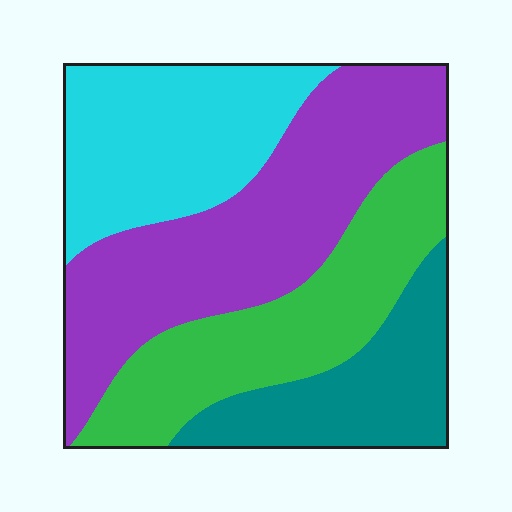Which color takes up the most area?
Purple, at roughly 35%.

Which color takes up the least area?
Teal, at roughly 15%.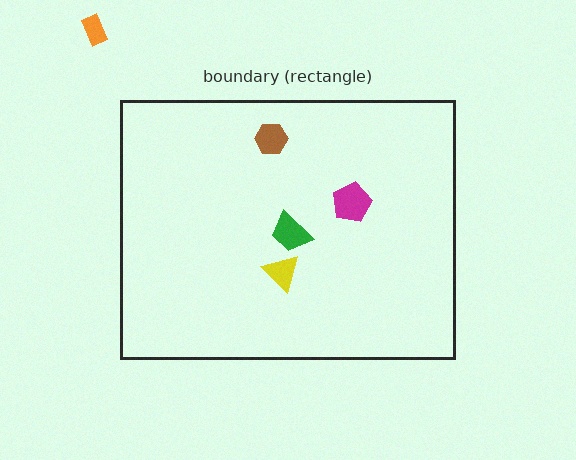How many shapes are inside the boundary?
4 inside, 1 outside.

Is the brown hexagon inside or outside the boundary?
Inside.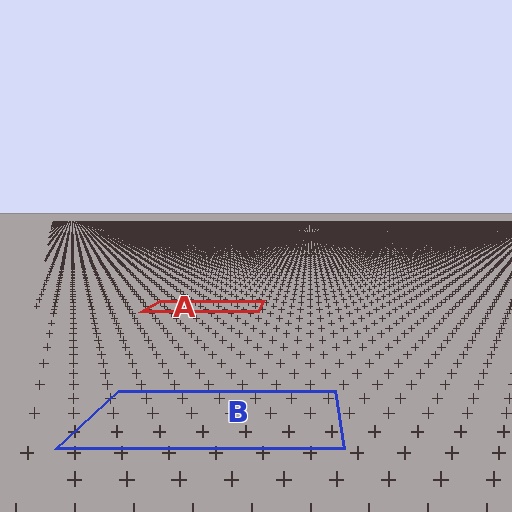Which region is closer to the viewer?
Region B is closer. The texture elements there are larger and more spread out.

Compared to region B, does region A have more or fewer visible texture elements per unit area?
Region A has more texture elements per unit area — they are packed more densely because it is farther away.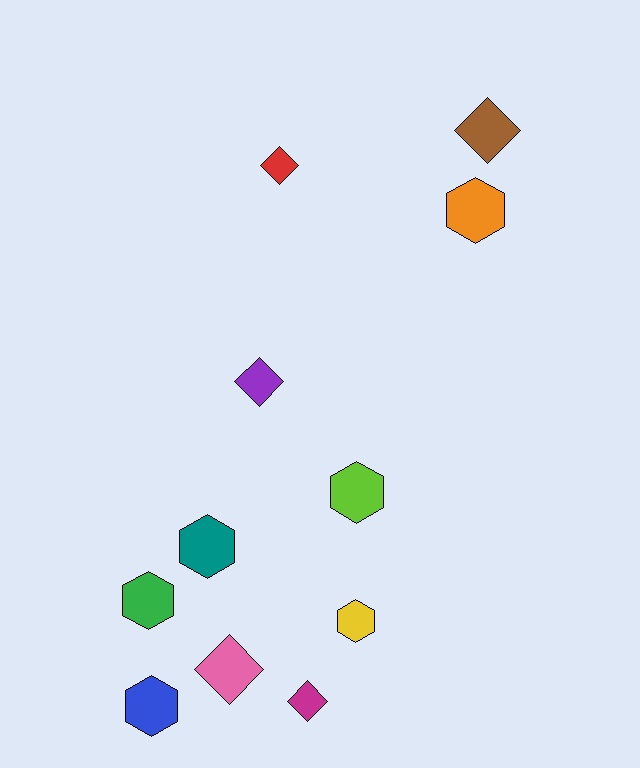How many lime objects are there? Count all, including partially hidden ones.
There is 1 lime object.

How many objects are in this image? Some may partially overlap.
There are 11 objects.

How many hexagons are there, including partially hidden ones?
There are 6 hexagons.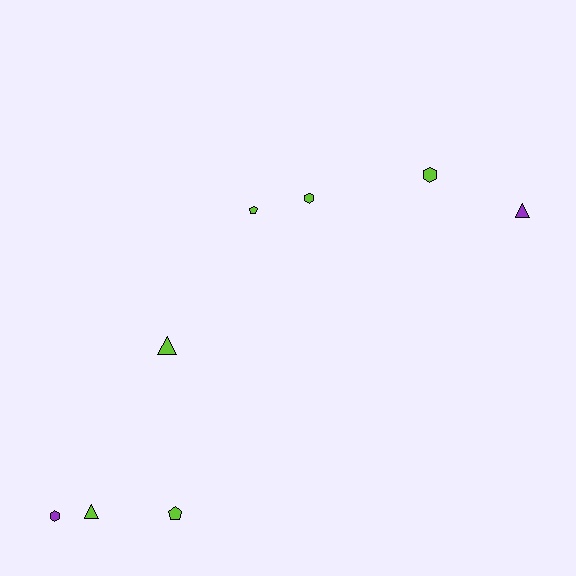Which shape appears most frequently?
Hexagon, with 3 objects.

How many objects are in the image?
There are 8 objects.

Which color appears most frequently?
Lime, with 6 objects.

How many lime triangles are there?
There are 2 lime triangles.